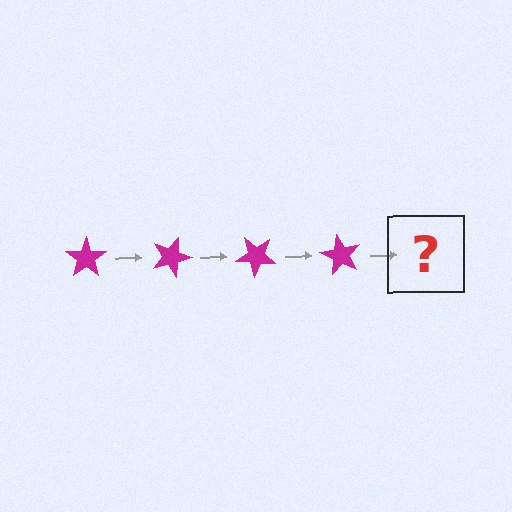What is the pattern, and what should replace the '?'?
The pattern is that the star rotates 20 degrees each step. The '?' should be a magenta star rotated 80 degrees.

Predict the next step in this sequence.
The next step is a magenta star rotated 80 degrees.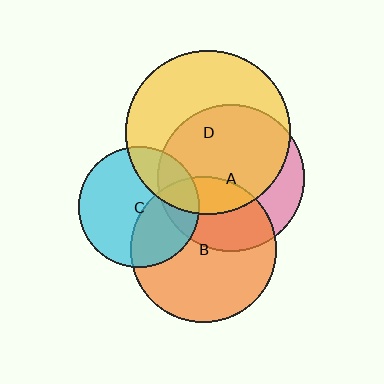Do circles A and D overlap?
Yes.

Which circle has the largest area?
Circle D (yellow).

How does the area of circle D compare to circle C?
Approximately 1.9 times.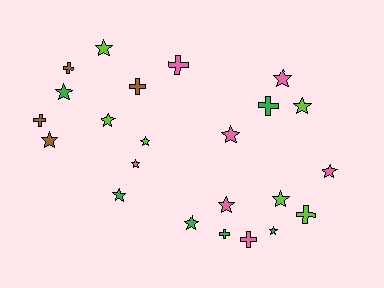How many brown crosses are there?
There are 3 brown crosses.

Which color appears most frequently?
Pink, with 7 objects.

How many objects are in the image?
There are 23 objects.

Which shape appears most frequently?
Star, with 15 objects.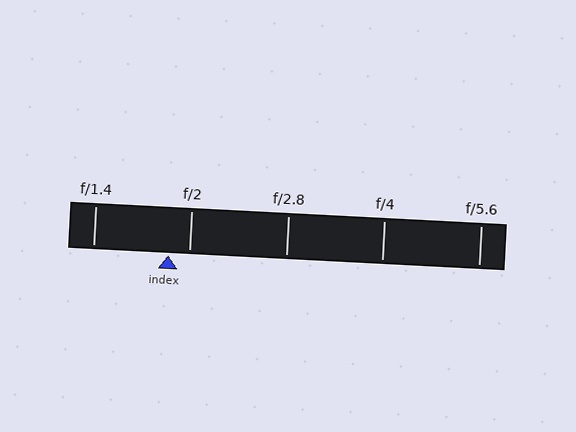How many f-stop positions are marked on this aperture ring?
There are 5 f-stop positions marked.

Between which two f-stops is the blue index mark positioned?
The index mark is between f/1.4 and f/2.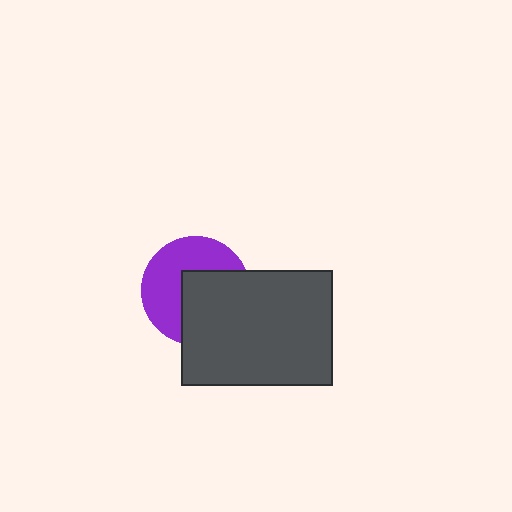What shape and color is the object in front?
The object in front is a dark gray rectangle.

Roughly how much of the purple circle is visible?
About half of it is visible (roughly 52%).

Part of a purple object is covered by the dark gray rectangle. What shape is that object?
It is a circle.